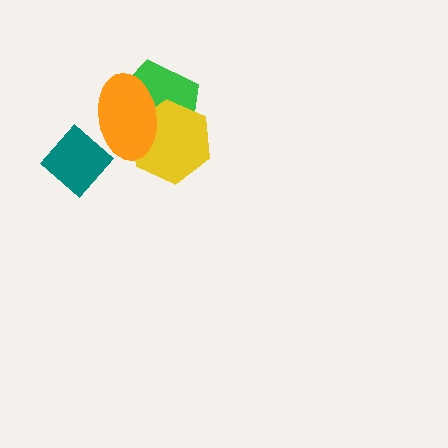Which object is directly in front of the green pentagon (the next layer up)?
The yellow hexagon is directly in front of the green pentagon.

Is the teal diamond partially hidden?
Yes, it is partially covered by another shape.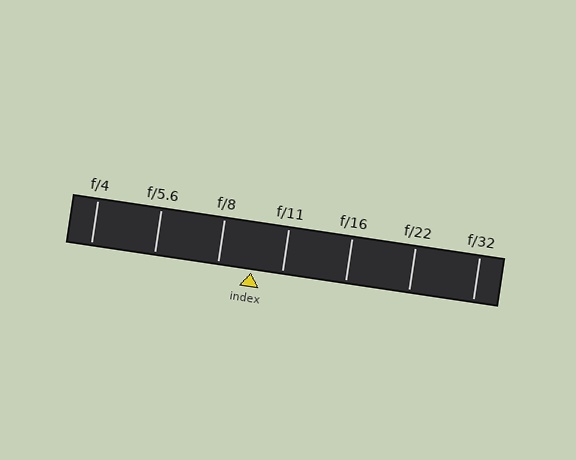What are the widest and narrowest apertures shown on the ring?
The widest aperture shown is f/4 and the narrowest is f/32.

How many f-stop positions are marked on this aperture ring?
There are 7 f-stop positions marked.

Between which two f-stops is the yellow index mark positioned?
The index mark is between f/8 and f/11.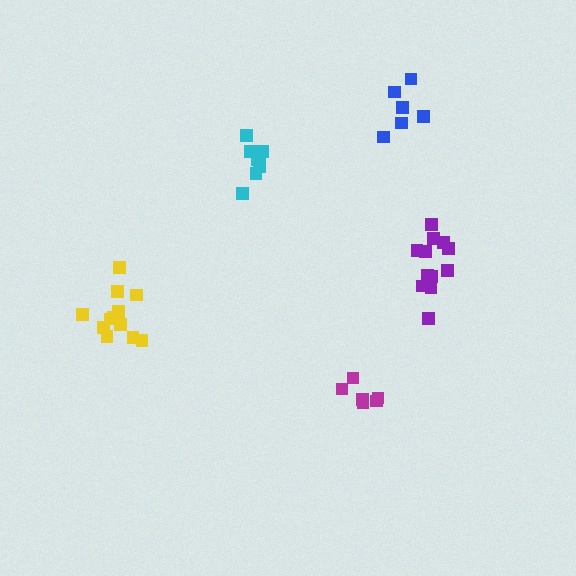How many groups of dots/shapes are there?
There are 5 groups.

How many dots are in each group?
Group 1: 6 dots, Group 2: 12 dots, Group 3: 8 dots, Group 4: 6 dots, Group 5: 12 dots (44 total).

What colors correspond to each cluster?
The clusters are colored: blue, purple, cyan, magenta, yellow.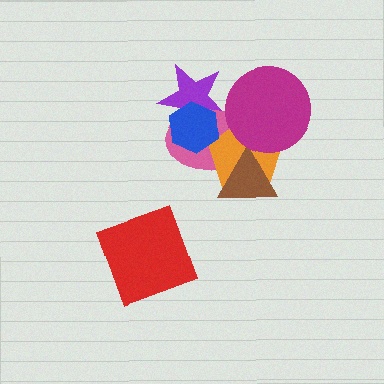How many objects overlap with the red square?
0 objects overlap with the red square.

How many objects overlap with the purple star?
2 objects overlap with the purple star.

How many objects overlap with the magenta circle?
2 objects overlap with the magenta circle.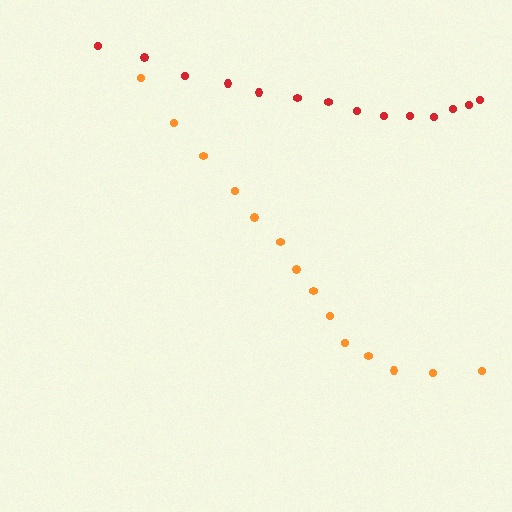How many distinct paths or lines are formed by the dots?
There are 2 distinct paths.